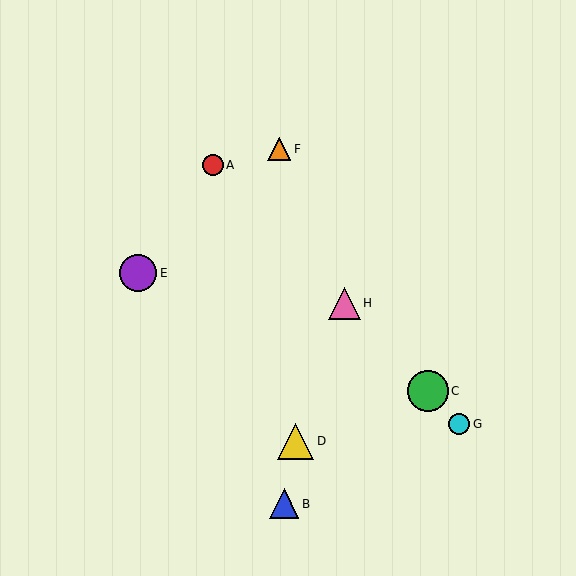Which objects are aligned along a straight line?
Objects A, C, G, H are aligned along a straight line.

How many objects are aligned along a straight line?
4 objects (A, C, G, H) are aligned along a straight line.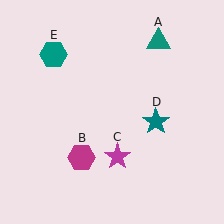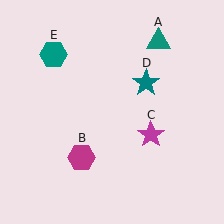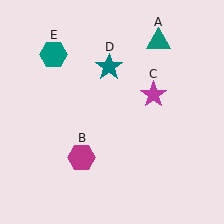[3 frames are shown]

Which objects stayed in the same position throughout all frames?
Teal triangle (object A) and magenta hexagon (object B) and teal hexagon (object E) remained stationary.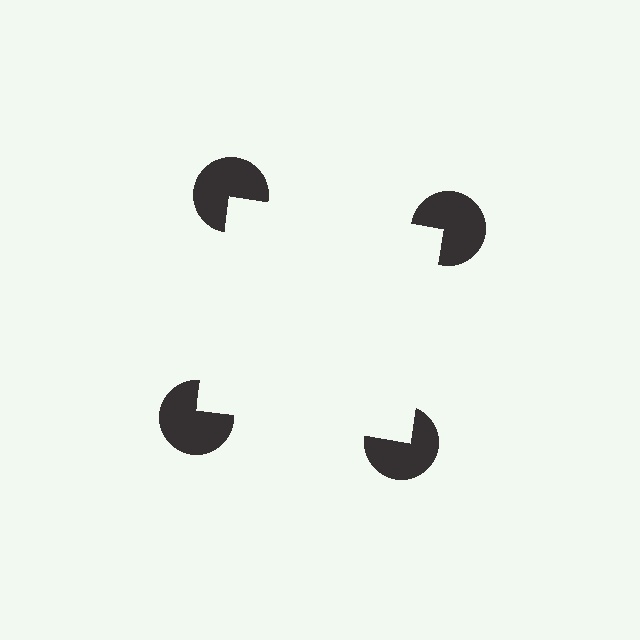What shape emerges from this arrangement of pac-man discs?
An illusory square — its edges are inferred from the aligned wedge cuts in the pac-man discs, not physically drawn.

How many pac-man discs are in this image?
There are 4 — one at each vertex of the illusory square.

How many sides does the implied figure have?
4 sides.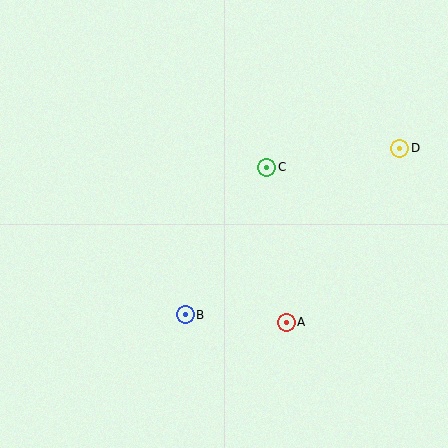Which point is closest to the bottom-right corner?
Point A is closest to the bottom-right corner.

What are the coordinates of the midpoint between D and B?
The midpoint between D and B is at (292, 232).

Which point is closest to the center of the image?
Point C at (267, 167) is closest to the center.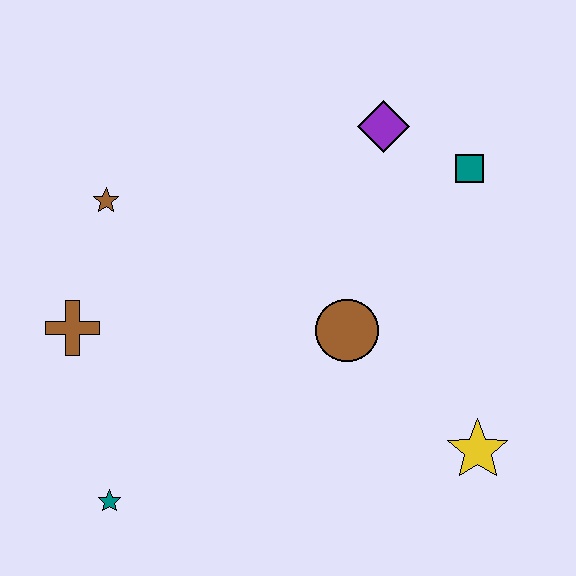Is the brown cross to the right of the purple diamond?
No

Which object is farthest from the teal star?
The teal square is farthest from the teal star.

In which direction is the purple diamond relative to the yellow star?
The purple diamond is above the yellow star.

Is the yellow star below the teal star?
No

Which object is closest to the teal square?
The purple diamond is closest to the teal square.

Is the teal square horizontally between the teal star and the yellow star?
Yes